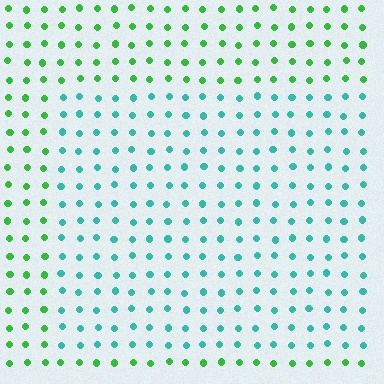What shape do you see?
I see a rectangle.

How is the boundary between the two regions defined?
The boundary is defined purely by a slight shift in hue (about 49 degrees). Spacing, size, and orientation are identical on both sides.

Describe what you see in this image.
The image is filled with small green elements in a uniform arrangement. A rectangle-shaped region is visible where the elements are tinted to a slightly different hue, forming a subtle color boundary.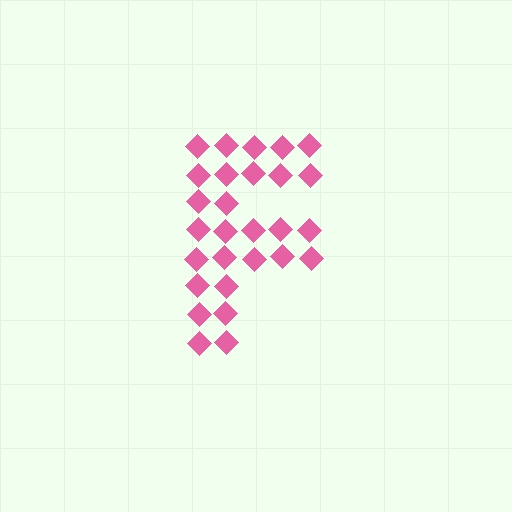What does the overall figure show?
The overall figure shows the letter F.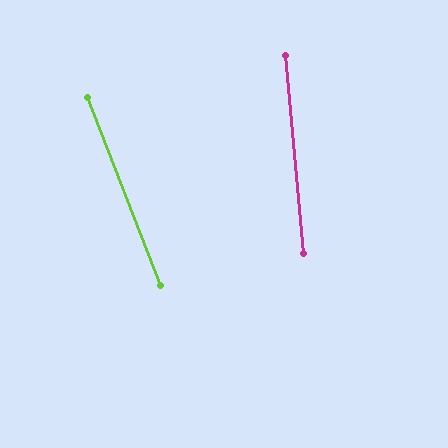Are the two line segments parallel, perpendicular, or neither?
Neither parallel nor perpendicular — they differ by about 16°.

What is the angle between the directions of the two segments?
Approximately 16 degrees.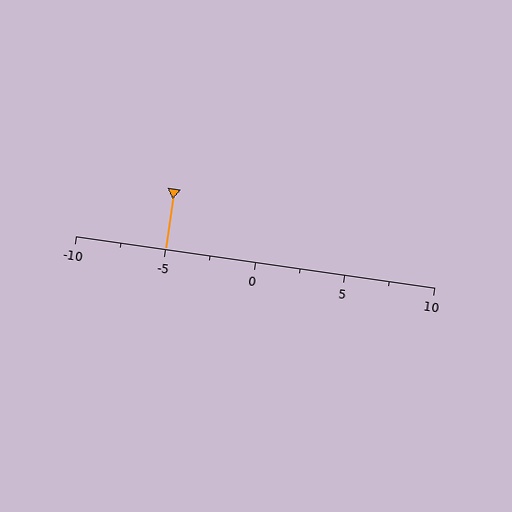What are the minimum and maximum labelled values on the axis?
The axis runs from -10 to 10.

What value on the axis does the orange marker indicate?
The marker indicates approximately -5.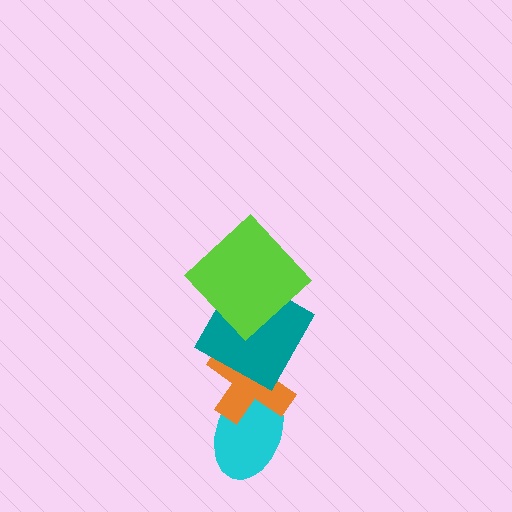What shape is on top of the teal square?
The lime diamond is on top of the teal square.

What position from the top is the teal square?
The teal square is 2nd from the top.